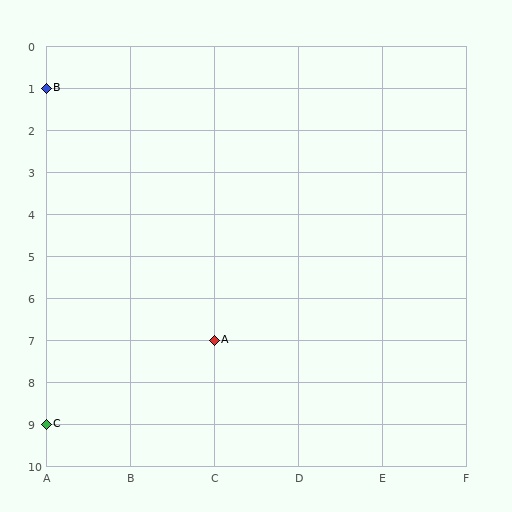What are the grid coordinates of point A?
Point A is at grid coordinates (C, 7).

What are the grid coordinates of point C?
Point C is at grid coordinates (A, 9).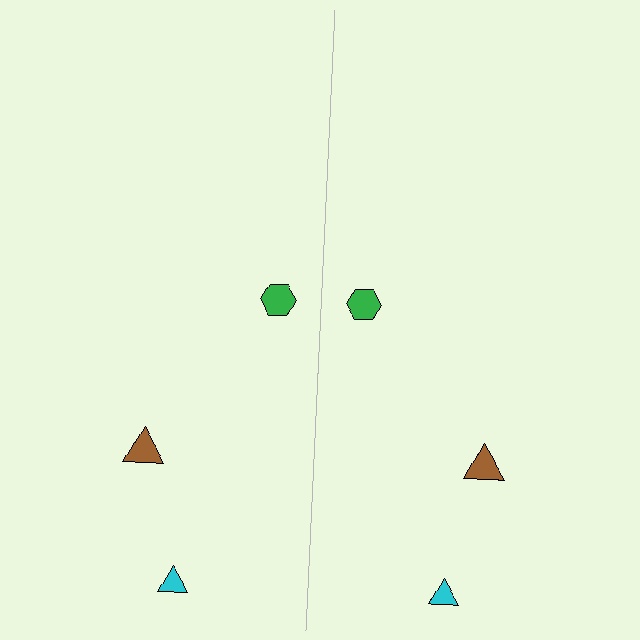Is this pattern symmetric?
Yes, this pattern has bilateral (reflection) symmetry.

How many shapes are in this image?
There are 6 shapes in this image.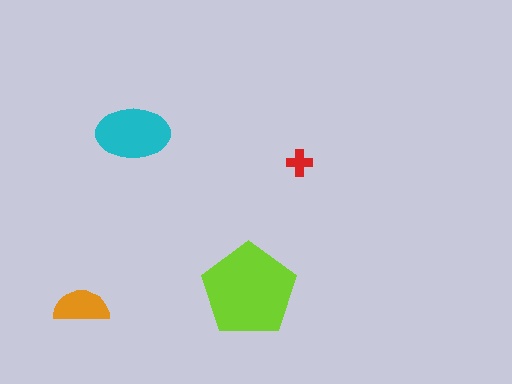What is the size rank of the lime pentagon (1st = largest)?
1st.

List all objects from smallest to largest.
The red cross, the orange semicircle, the cyan ellipse, the lime pentagon.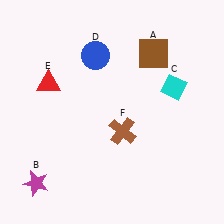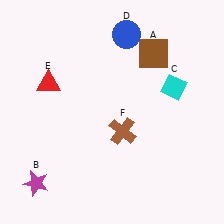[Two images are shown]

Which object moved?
The blue circle (D) moved right.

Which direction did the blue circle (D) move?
The blue circle (D) moved right.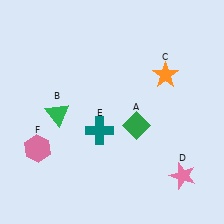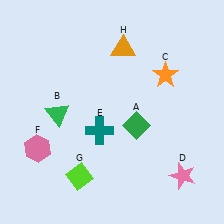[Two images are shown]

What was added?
A lime diamond (G), an orange triangle (H) were added in Image 2.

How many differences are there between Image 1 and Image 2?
There are 2 differences between the two images.